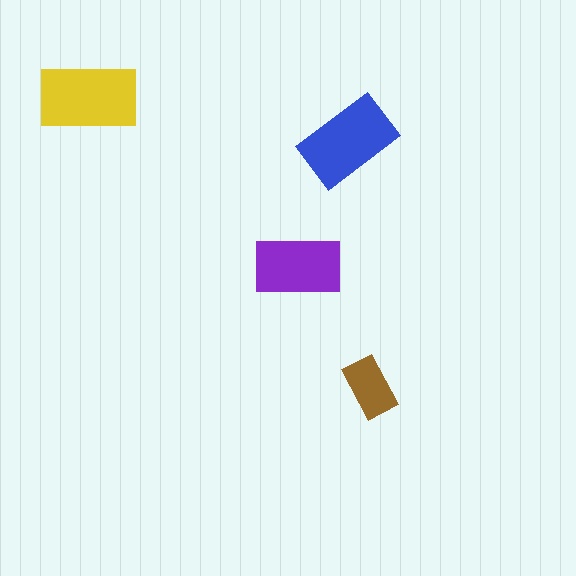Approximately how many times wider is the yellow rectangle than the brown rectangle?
About 1.5 times wider.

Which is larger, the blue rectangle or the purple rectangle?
The blue one.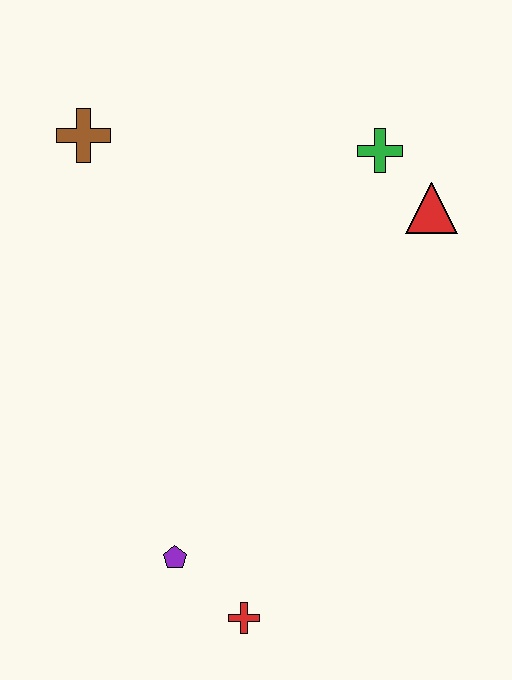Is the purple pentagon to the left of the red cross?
Yes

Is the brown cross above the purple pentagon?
Yes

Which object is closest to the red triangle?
The green cross is closest to the red triangle.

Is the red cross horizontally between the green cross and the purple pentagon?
Yes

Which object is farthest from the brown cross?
The red cross is farthest from the brown cross.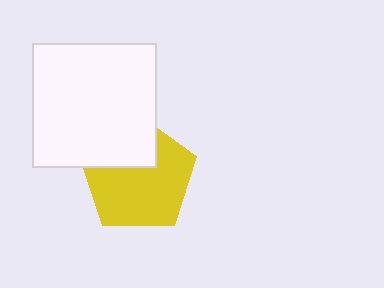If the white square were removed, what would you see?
You would see the complete yellow pentagon.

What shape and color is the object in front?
The object in front is a white square.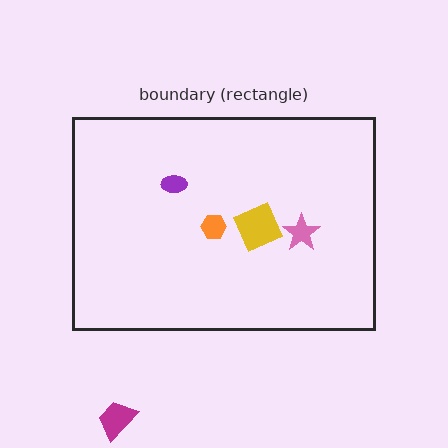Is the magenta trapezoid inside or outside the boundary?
Outside.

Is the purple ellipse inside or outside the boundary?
Inside.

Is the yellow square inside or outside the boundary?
Inside.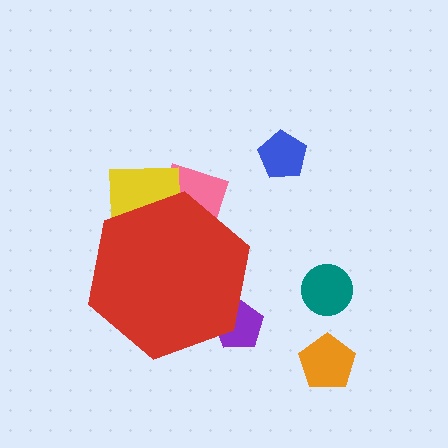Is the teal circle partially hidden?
No, the teal circle is fully visible.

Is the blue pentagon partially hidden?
No, the blue pentagon is fully visible.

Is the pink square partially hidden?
Yes, the pink square is partially hidden behind the red hexagon.